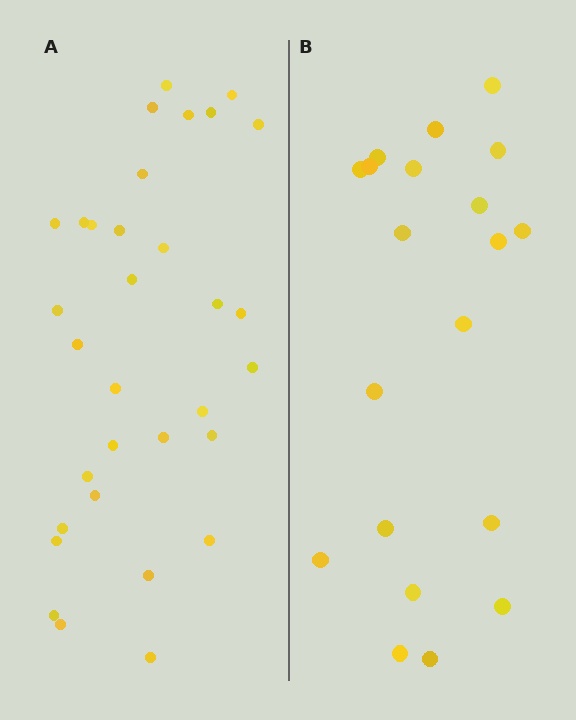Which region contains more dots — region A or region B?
Region A (the left region) has more dots.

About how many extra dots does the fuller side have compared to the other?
Region A has roughly 12 or so more dots than region B.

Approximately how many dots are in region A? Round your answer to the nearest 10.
About 30 dots. (The exact count is 32, which rounds to 30.)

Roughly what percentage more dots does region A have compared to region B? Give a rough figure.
About 60% more.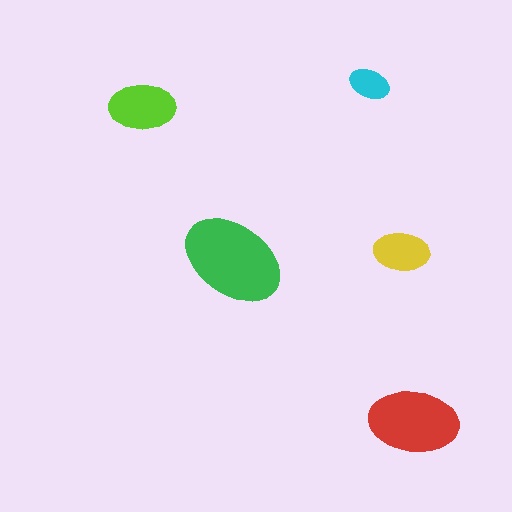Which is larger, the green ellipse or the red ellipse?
The green one.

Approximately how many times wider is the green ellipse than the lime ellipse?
About 1.5 times wider.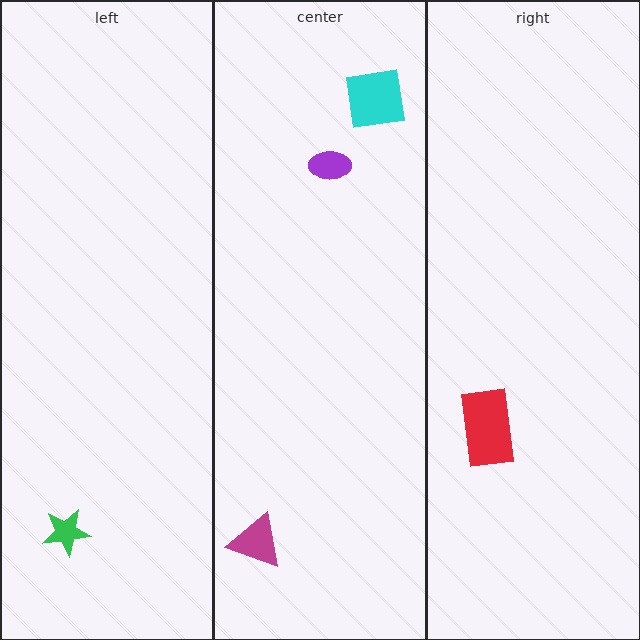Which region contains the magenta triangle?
The center region.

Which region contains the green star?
The left region.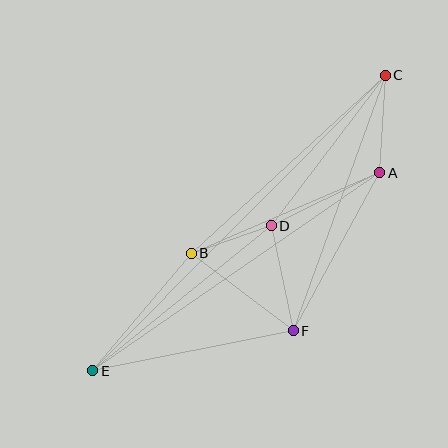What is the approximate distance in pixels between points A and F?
The distance between A and F is approximately 180 pixels.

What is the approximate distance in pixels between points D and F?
The distance between D and F is approximately 108 pixels.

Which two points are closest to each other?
Points B and D are closest to each other.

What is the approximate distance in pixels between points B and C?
The distance between B and C is approximately 263 pixels.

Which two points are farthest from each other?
Points C and E are farthest from each other.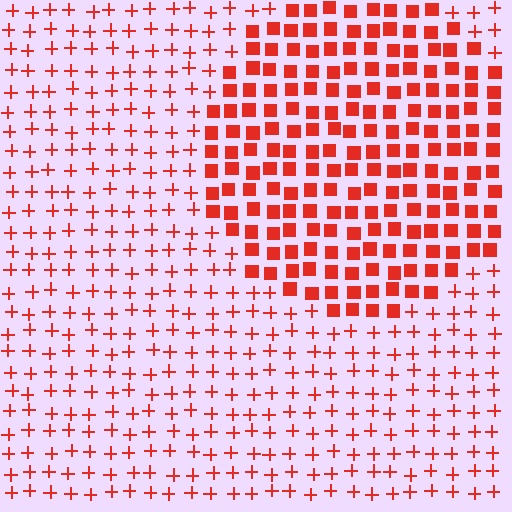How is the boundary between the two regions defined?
The boundary is defined by a change in element shape: squares inside vs. plus signs outside. All elements share the same color and spacing.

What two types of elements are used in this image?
The image uses squares inside the circle region and plus signs outside it.